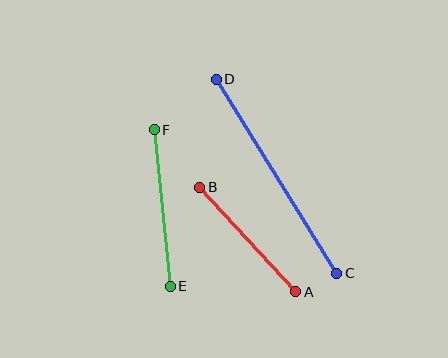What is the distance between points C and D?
The distance is approximately 228 pixels.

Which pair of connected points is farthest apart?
Points C and D are farthest apart.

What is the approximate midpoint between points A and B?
The midpoint is at approximately (248, 239) pixels.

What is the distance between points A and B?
The distance is approximately 142 pixels.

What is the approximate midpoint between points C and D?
The midpoint is at approximately (277, 176) pixels.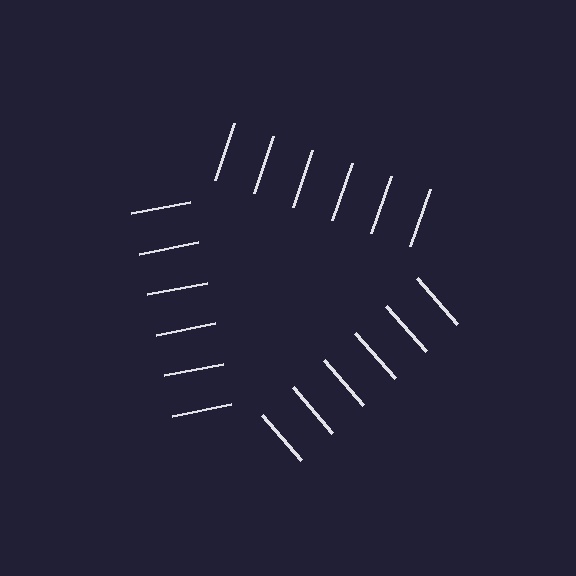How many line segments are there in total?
18 — 6 along each of the 3 edges.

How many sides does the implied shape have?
3 sides — the line-ends trace a triangle.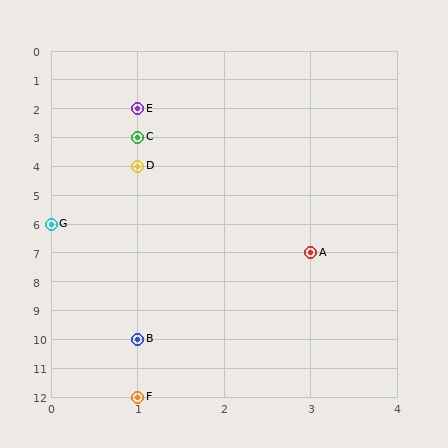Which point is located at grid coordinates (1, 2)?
Point E is at (1, 2).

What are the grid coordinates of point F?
Point F is at grid coordinates (1, 12).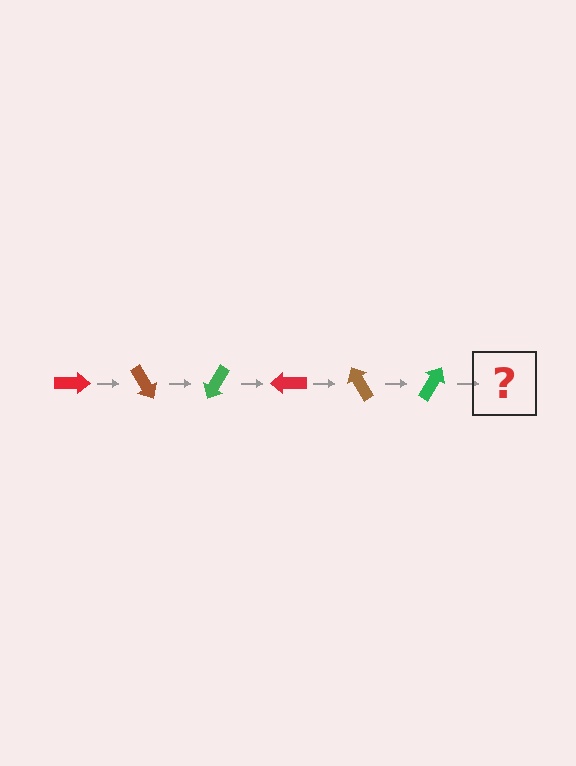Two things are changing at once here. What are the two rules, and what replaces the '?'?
The two rules are that it rotates 60 degrees each step and the color cycles through red, brown, and green. The '?' should be a red arrow, rotated 360 degrees from the start.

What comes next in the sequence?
The next element should be a red arrow, rotated 360 degrees from the start.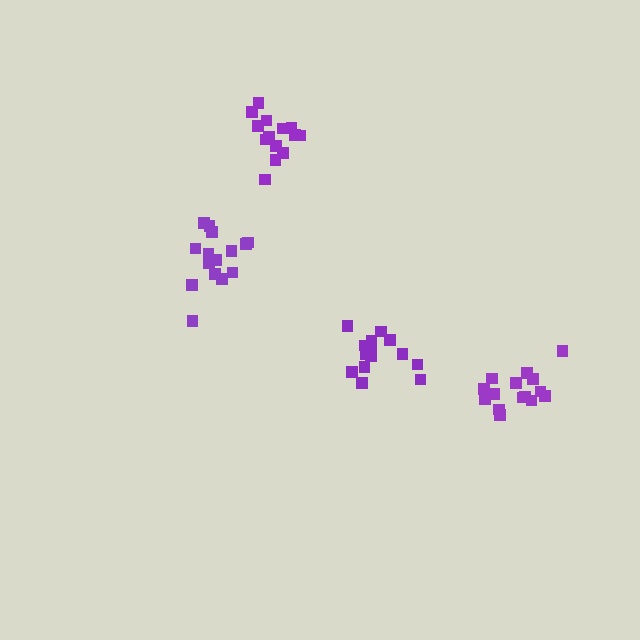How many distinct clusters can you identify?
There are 4 distinct clusters.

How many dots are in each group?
Group 1: 15 dots, Group 2: 14 dots, Group 3: 15 dots, Group 4: 14 dots (58 total).